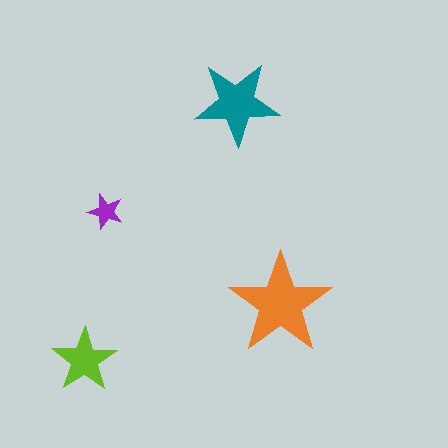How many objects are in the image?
There are 4 objects in the image.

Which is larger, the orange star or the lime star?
The orange one.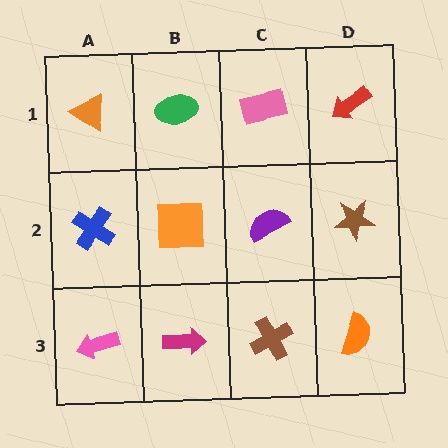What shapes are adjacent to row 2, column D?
A red arrow (row 1, column D), an orange semicircle (row 3, column D), a purple semicircle (row 2, column C).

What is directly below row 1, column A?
A blue cross.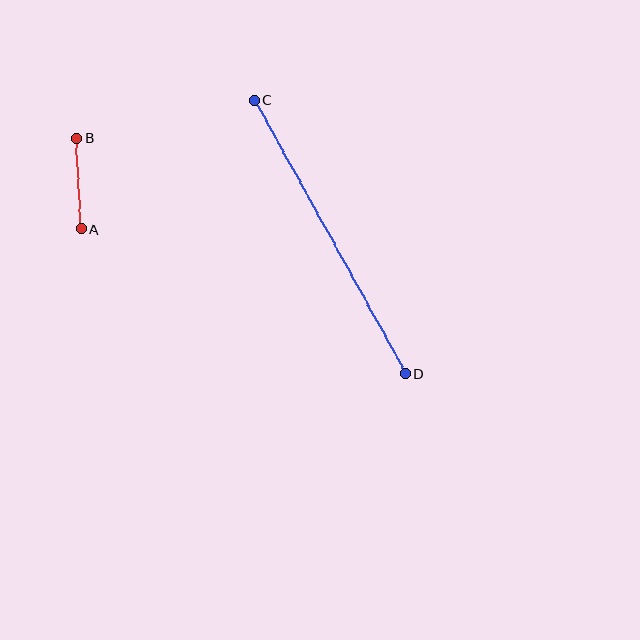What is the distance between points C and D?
The distance is approximately 313 pixels.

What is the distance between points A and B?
The distance is approximately 91 pixels.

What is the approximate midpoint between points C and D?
The midpoint is at approximately (330, 237) pixels.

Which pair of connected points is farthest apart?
Points C and D are farthest apart.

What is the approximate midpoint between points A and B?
The midpoint is at approximately (79, 184) pixels.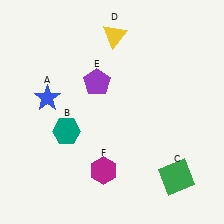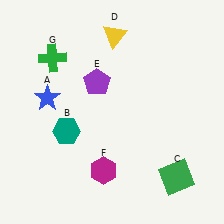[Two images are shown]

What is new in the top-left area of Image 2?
A green cross (G) was added in the top-left area of Image 2.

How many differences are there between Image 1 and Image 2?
There is 1 difference between the two images.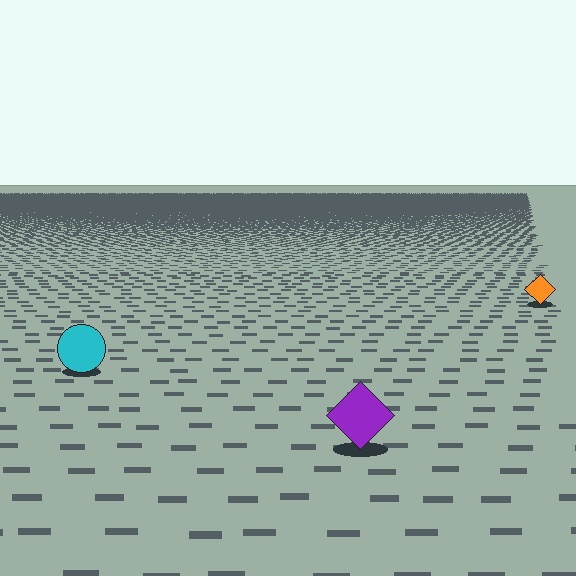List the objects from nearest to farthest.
From nearest to farthest: the purple diamond, the cyan circle, the orange diamond.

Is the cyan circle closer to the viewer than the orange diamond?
Yes. The cyan circle is closer — you can tell from the texture gradient: the ground texture is coarser near it.